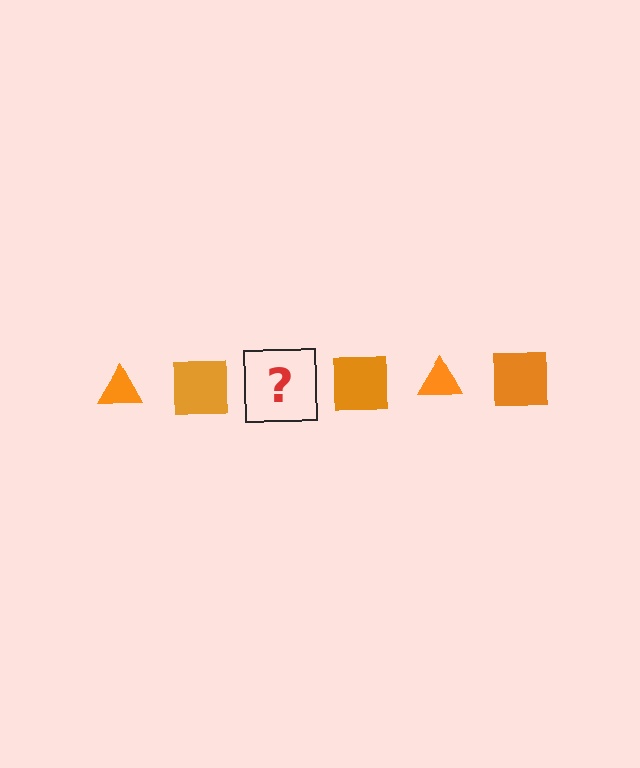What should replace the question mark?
The question mark should be replaced with an orange triangle.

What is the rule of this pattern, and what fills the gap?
The rule is that the pattern cycles through triangle, square shapes in orange. The gap should be filled with an orange triangle.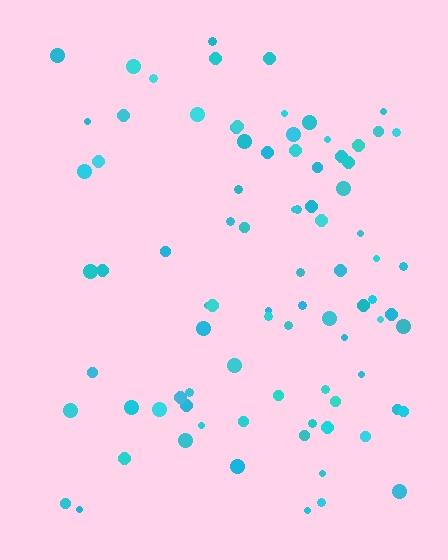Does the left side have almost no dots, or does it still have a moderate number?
Still a moderate number, just noticeably fewer than the right.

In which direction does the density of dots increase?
From left to right, with the right side densest.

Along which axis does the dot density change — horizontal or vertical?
Horizontal.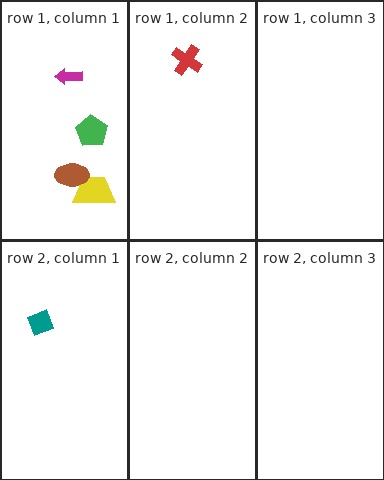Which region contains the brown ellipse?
The row 1, column 1 region.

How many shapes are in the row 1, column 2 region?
1.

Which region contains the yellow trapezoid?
The row 1, column 1 region.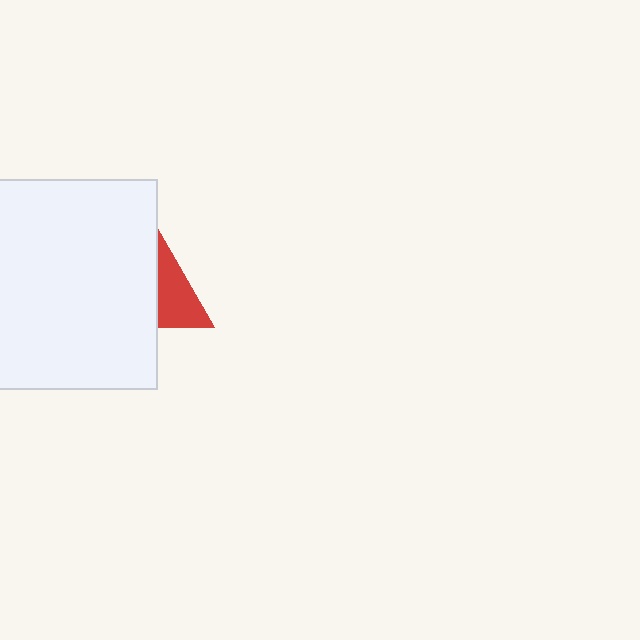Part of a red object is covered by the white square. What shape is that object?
It is a triangle.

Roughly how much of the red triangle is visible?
A small part of it is visible (roughly 42%).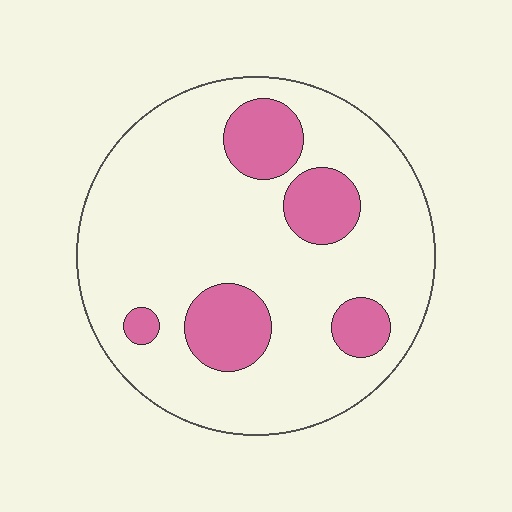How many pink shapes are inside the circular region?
5.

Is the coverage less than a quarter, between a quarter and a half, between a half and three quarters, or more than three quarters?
Less than a quarter.